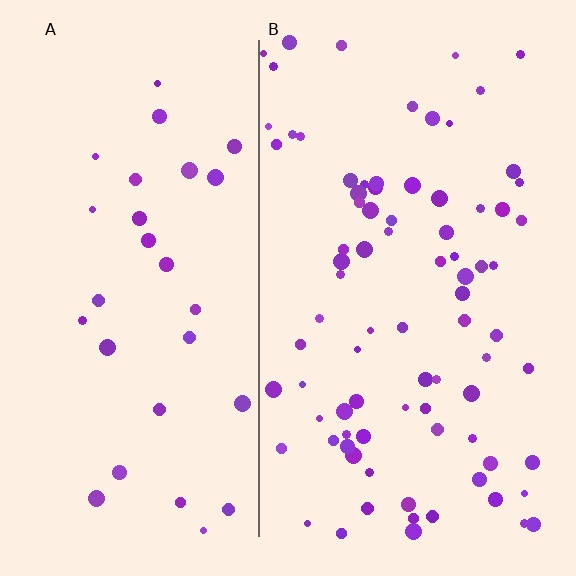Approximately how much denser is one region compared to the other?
Approximately 2.8× — region B over region A.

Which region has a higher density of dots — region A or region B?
B (the right).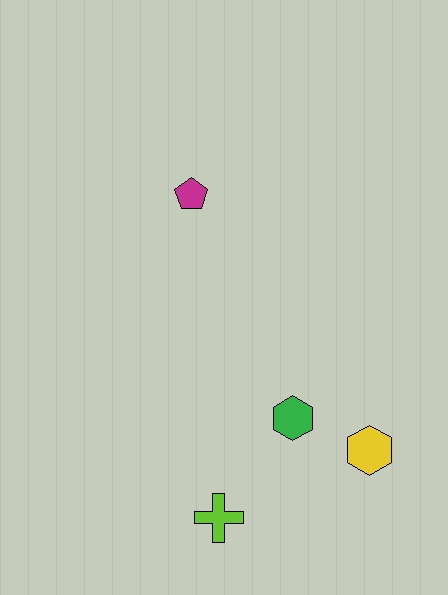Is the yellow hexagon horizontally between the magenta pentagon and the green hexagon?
No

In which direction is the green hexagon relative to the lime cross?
The green hexagon is above the lime cross.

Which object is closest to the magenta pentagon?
The green hexagon is closest to the magenta pentagon.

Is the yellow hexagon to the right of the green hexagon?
Yes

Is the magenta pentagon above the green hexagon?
Yes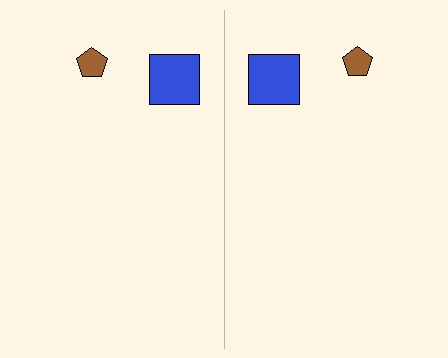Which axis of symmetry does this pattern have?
The pattern has a vertical axis of symmetry running through the center of the image.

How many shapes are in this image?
There are 4 shapes in this image.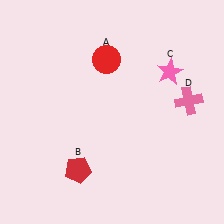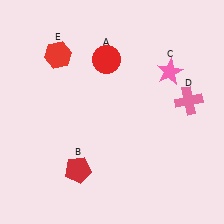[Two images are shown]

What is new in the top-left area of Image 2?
A red hexagon (E) was added in the top-left area of Image 2.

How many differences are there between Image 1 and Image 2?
There is 1 difference between the two images.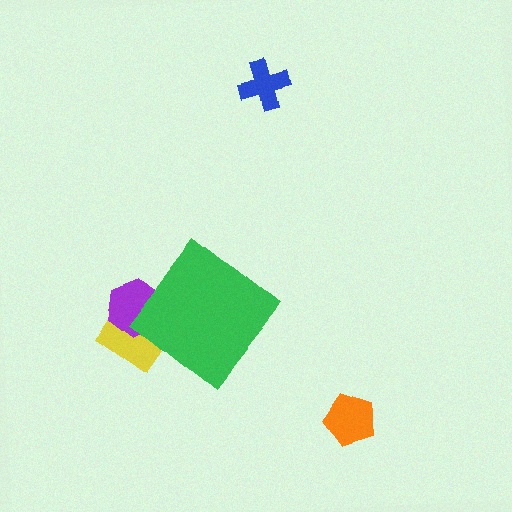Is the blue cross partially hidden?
No, the blue cross is fully visible.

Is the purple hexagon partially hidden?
Yes, the purple hexagon is partially hidden behind the green diamond.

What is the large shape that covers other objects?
A green diamond.